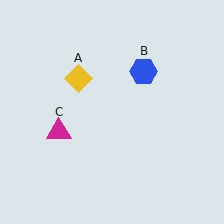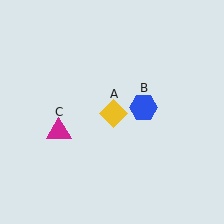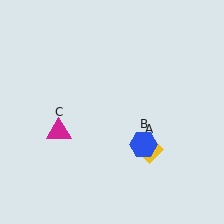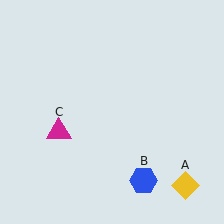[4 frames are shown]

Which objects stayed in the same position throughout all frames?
Magenta triangle (object C) remained stationary.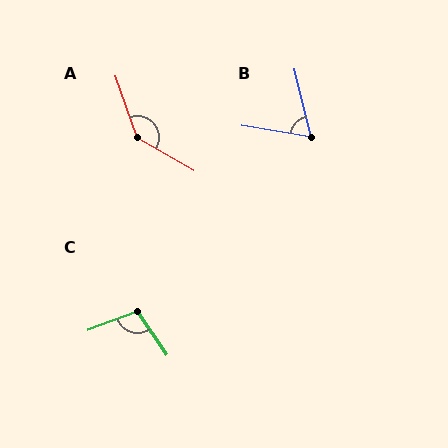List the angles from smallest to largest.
B (68°), C (104°), A (139°).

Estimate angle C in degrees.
Approximately 104 degrees.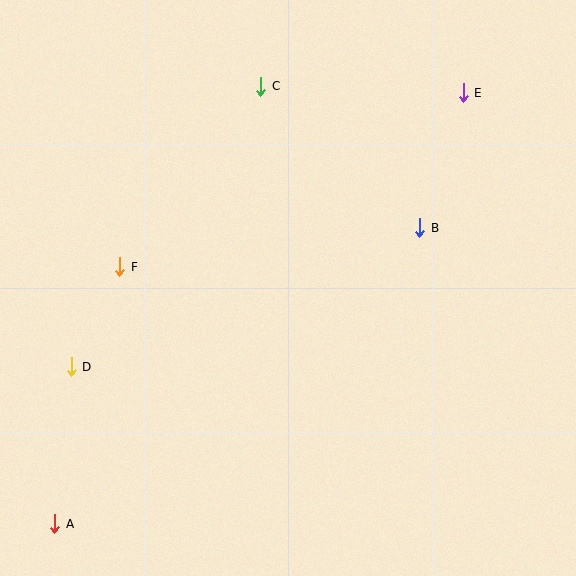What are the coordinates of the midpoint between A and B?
The midpoint between A and B is at (237, 376).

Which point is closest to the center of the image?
Point B at (420, 228) is closest to the center.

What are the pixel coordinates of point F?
Point F is at (120, 267).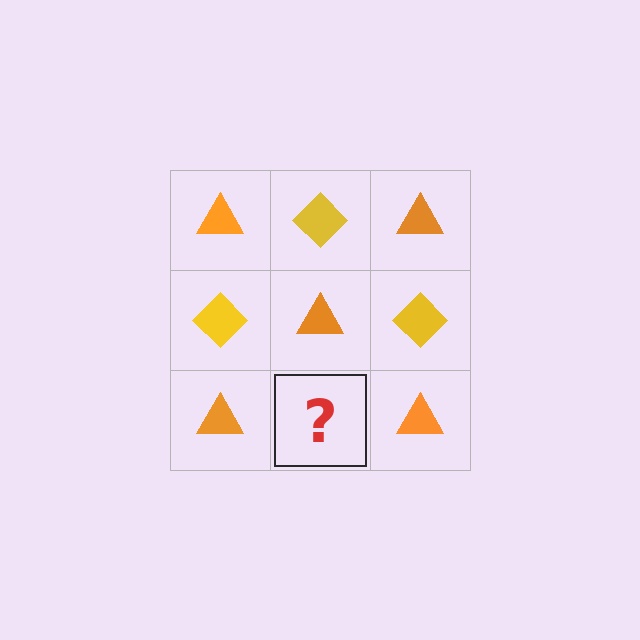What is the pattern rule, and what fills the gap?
The rule is that it alternates orange triangle and yellow diamond in a checkerboard pattern. The gap should be filled with a yellow diamond.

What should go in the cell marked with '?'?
The missing cell should contain a yellow diamond.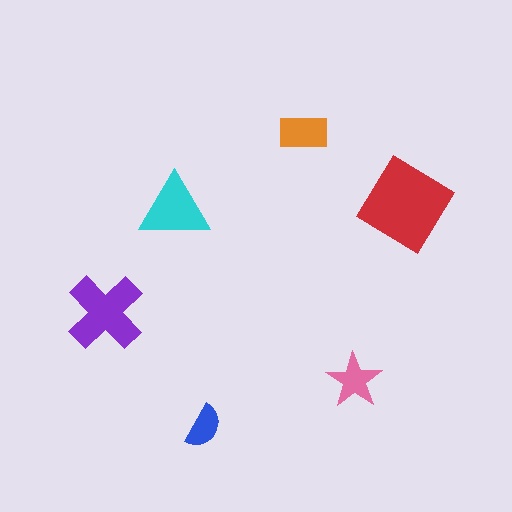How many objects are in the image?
There are 6 objects in the image.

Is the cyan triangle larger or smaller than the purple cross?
Smaller.